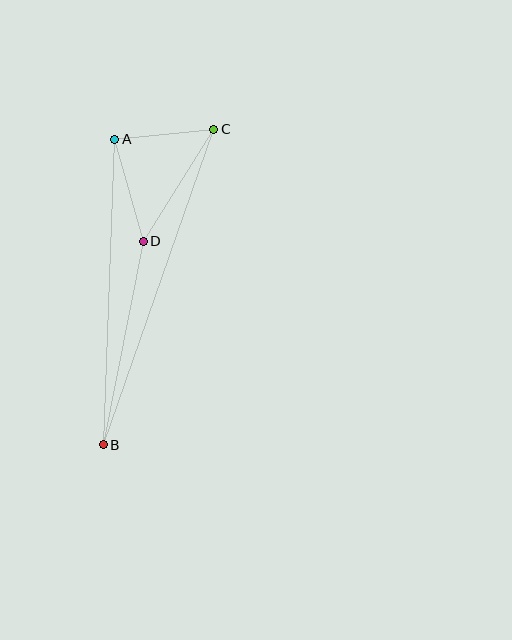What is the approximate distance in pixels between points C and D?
The distance between C and D is approximately 132 pixels.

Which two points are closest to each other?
Points A and C are closest to each other.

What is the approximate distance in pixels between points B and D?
The distance between B and D is approximately 208 pixels.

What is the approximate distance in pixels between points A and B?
The distance between A and B is approximately 306 pixels.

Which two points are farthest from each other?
Points B and C are farthest from each other.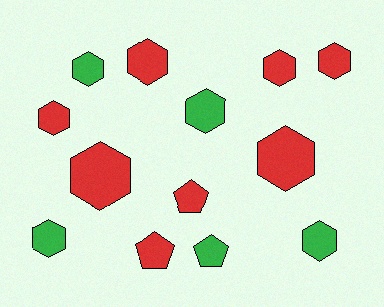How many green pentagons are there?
There is 1 green pentagon.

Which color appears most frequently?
Red, with 8 objects.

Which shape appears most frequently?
Hexagon, with 10 objects.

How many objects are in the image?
There are 13 objects.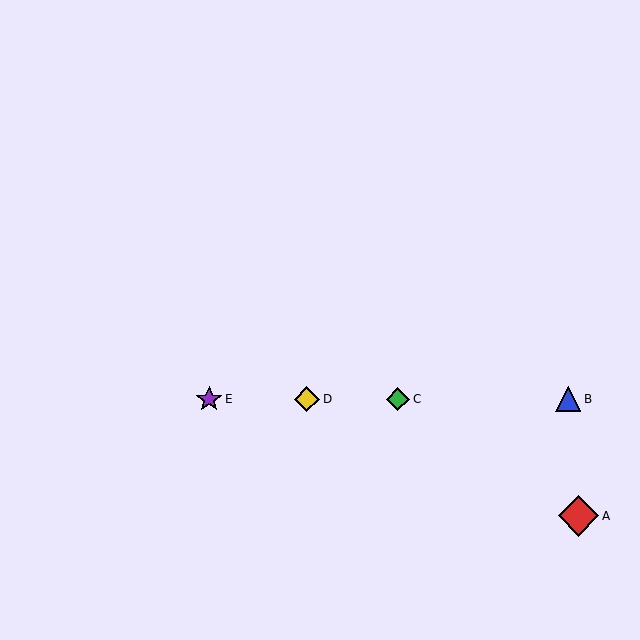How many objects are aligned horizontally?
4 objects (B, C, D, E) are aligned horizontally.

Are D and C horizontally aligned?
Yes, both are at y≈399.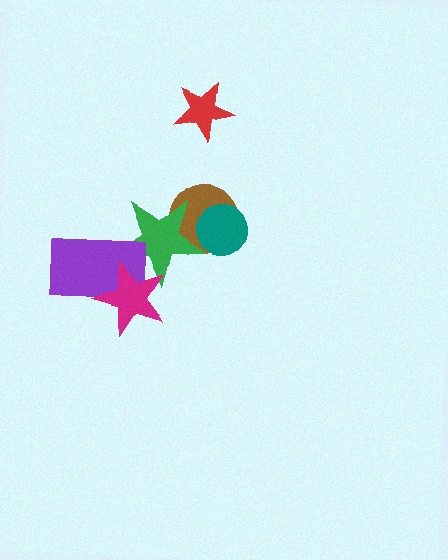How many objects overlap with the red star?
0 objects overlap with the red star.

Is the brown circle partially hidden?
Yes, it is partially covered by another shape.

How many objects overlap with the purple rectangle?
2 objects overlap with the purple rectangle.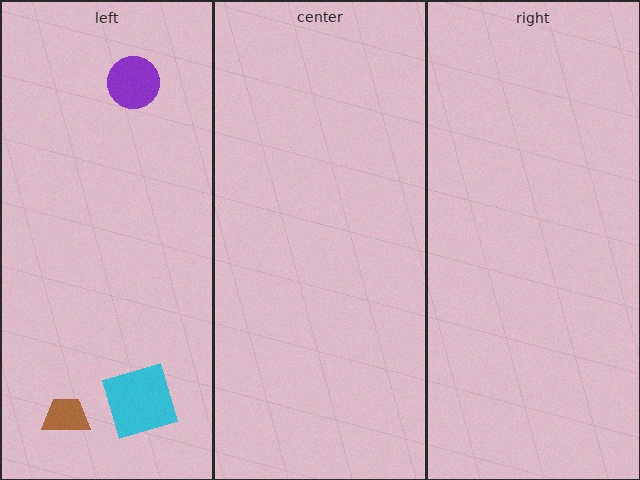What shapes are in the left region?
The purple circle, the brown trapezoid, the cyan square.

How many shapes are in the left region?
3.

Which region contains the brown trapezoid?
The left region.